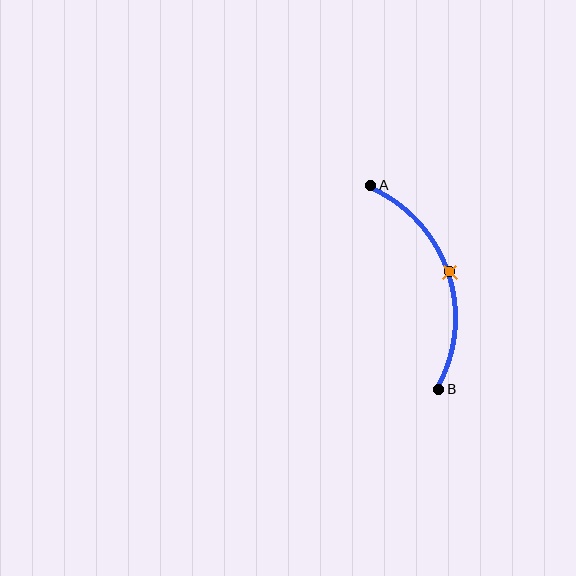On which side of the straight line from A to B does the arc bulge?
The arc bulges to the right of the straight line connecting A and B.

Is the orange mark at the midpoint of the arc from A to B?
Yes. The orange mark lies on the arc at equal arc-length from both A and B — it is the arc midpoint.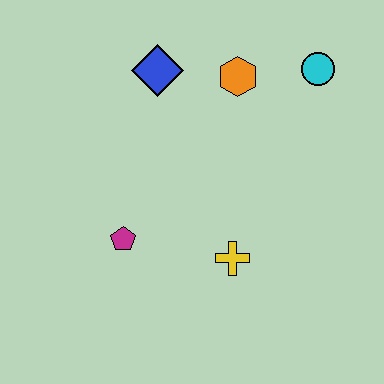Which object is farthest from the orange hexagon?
The magenta pentagon is farthest from the orange hexagon.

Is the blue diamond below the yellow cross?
No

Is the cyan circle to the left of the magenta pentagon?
No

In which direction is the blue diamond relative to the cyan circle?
The blue diamond is to the left of the cyan circle.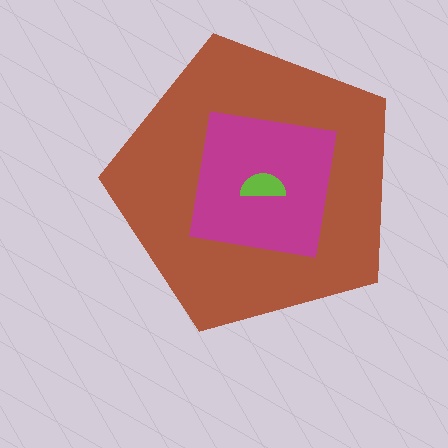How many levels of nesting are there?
3.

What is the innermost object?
The lime semicircle.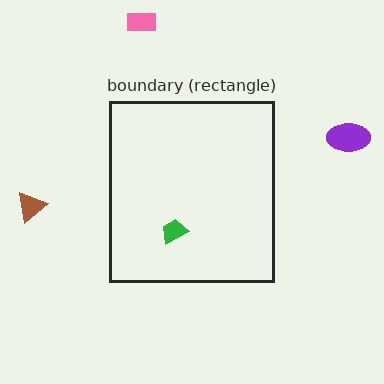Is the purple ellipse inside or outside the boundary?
Outside.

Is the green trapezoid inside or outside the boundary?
Inside.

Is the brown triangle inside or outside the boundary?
Outside.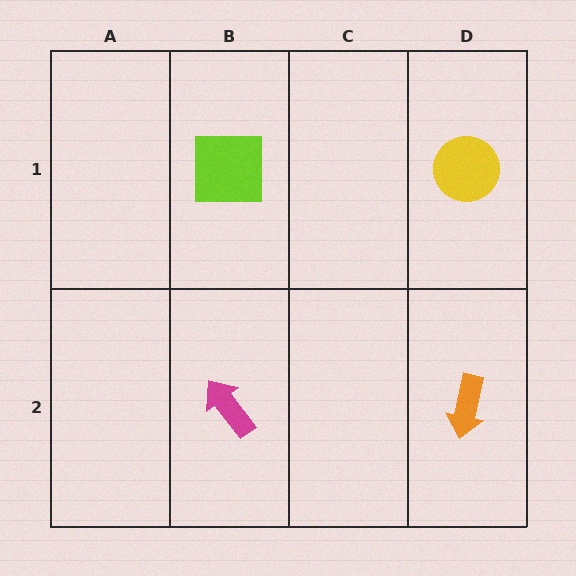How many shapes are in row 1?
2 shapes.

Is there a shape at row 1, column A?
No, that cell is empty.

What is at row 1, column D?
A yellow circle.